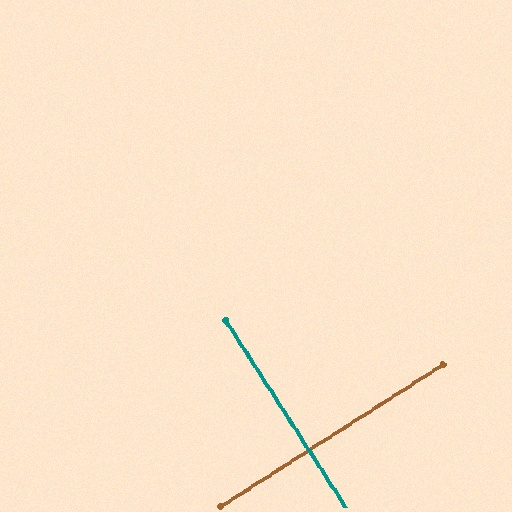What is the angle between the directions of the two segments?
Approximately 90 degrees.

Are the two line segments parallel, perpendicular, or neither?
Perpendicular — they meet at approximately 90°.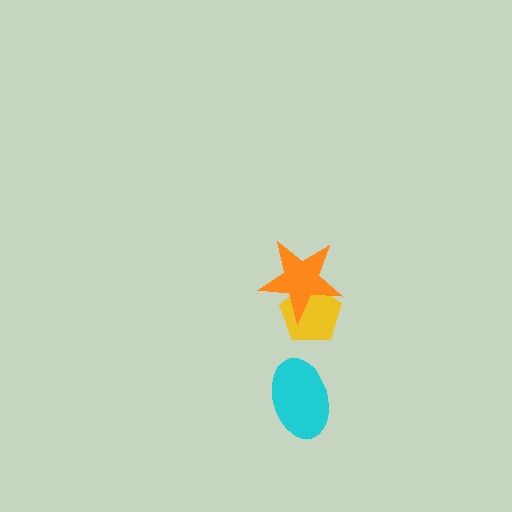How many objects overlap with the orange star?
1 object overlaps with the orange star.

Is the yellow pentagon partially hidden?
Yes, it is partially covered by another shape.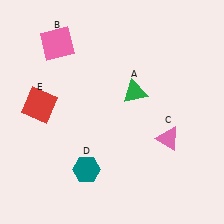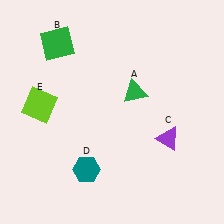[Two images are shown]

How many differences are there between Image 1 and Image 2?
There are 3 differences between the two images.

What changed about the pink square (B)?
In Image 1, B is pink. In Image 2, it changed to green.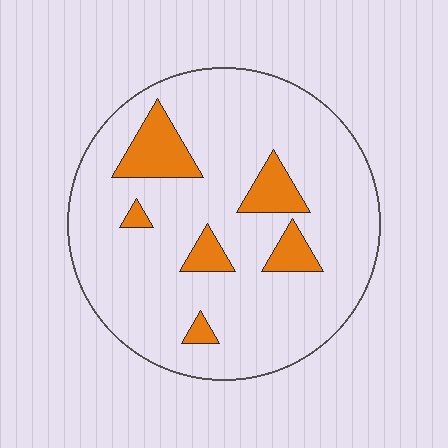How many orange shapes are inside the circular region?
6.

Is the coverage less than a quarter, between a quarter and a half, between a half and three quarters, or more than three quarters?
Less than a quarter.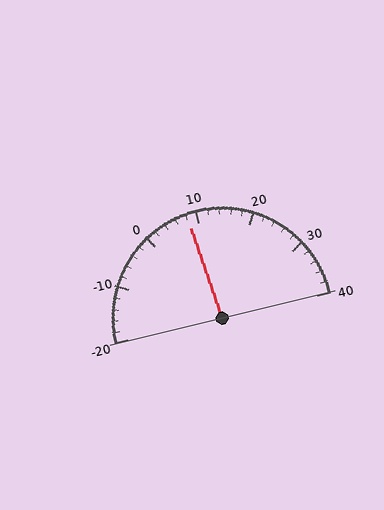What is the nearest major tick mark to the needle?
The nearest major tick mark is 10.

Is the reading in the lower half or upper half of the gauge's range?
The reading is in the lower half of the range (-20 to 40).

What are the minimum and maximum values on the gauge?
The gauge ranges from -20 to 40.